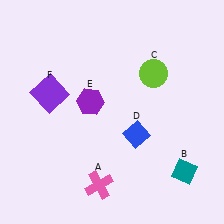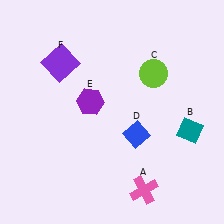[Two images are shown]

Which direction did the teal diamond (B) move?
The teal diamond (B) moved up.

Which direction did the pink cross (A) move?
The pink cross (A) moved right.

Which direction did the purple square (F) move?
The purple square (F) moved up.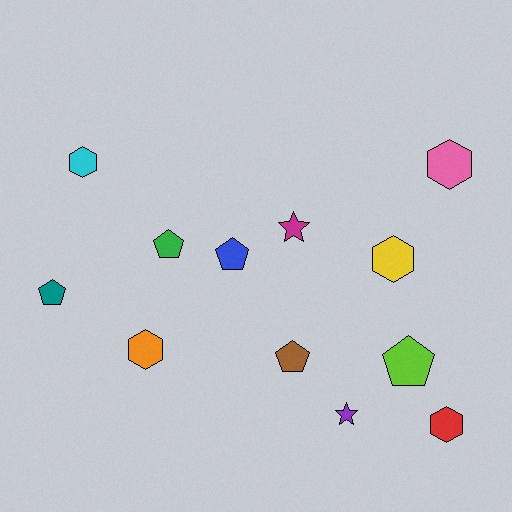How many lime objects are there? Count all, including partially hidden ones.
There is 1 lime object.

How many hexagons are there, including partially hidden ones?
There are 5 hexagons.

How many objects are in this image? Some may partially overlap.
There are 12 objects.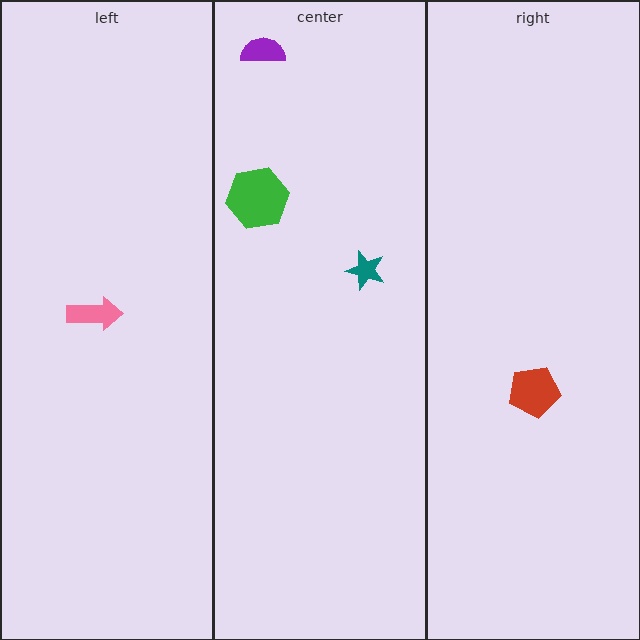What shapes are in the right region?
The red pentagon.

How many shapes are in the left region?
1.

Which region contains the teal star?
The center region.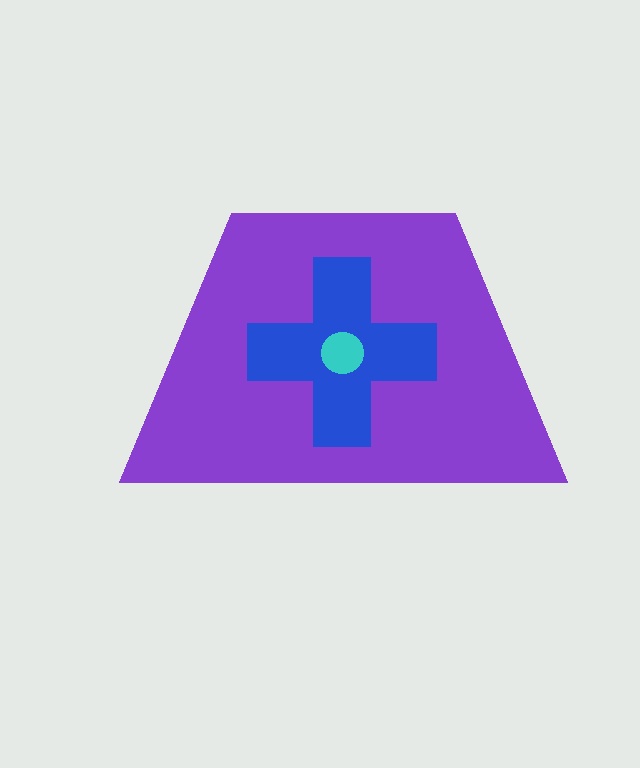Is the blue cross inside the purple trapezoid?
Yes.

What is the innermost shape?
The cyan circle.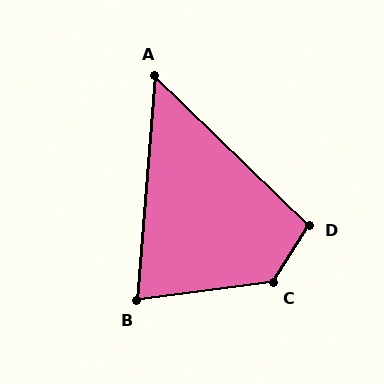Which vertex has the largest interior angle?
C, at approximately 129 degrees.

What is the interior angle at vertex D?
Approximately 102 degrees (obtuse).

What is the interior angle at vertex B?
Approximately 78 degrees (acute).